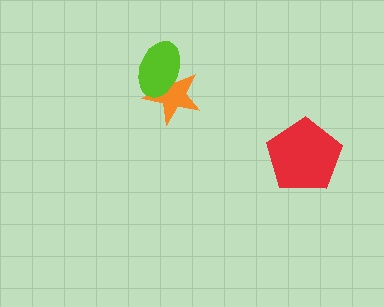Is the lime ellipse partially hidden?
No, no other shape covers it.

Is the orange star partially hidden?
Yes, it is partially covered by another shape.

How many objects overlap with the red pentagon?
0 objects overlap with the red pentagon.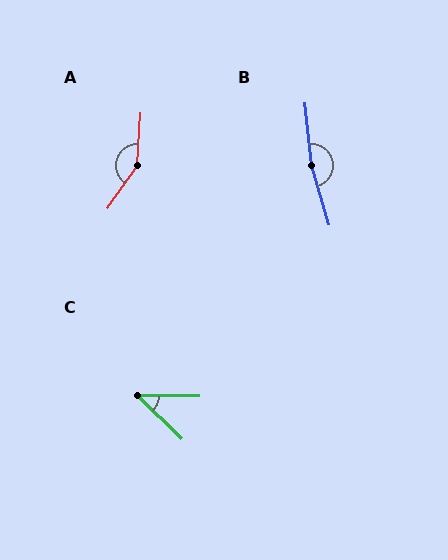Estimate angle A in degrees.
Approximately 149 degrees.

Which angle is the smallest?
C, at approximately 44 degrees.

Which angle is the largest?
B, at approximately 170 degrees.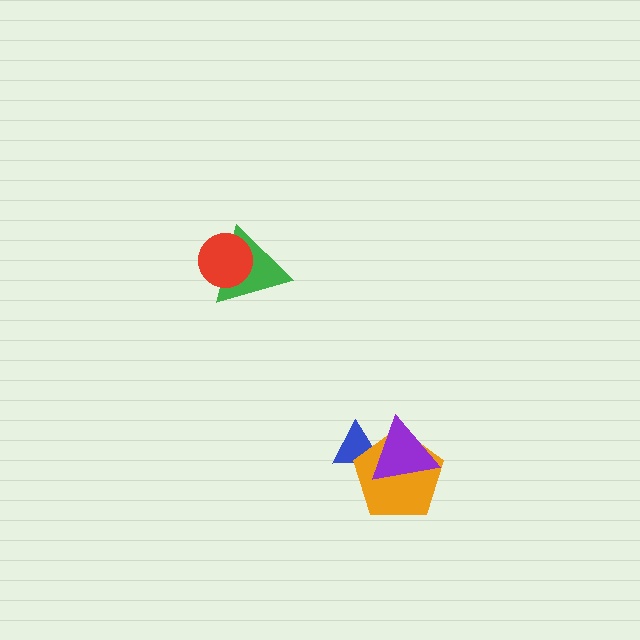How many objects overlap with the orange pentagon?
2 objects overlap with the orange pentagon.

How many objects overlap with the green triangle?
1 object overlaps with the green triangle.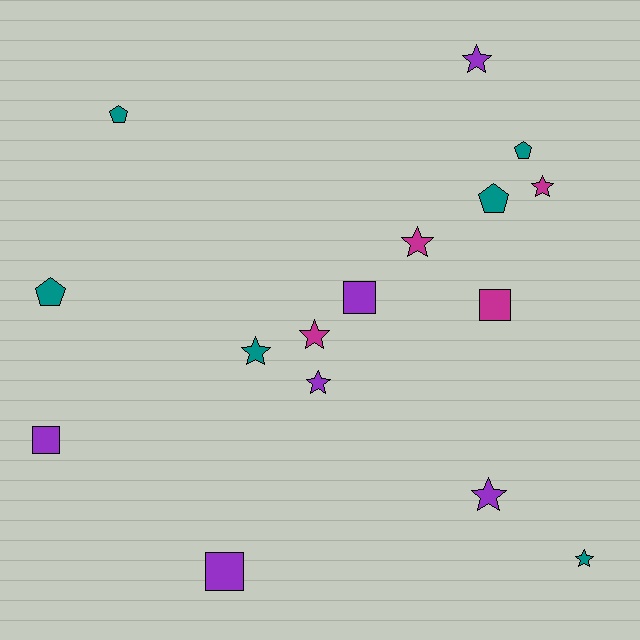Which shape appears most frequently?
Star, with 8 objects.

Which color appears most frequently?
Teal, with 6 objects.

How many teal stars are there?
There are 2 teal stars.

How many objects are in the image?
There are 16 objects.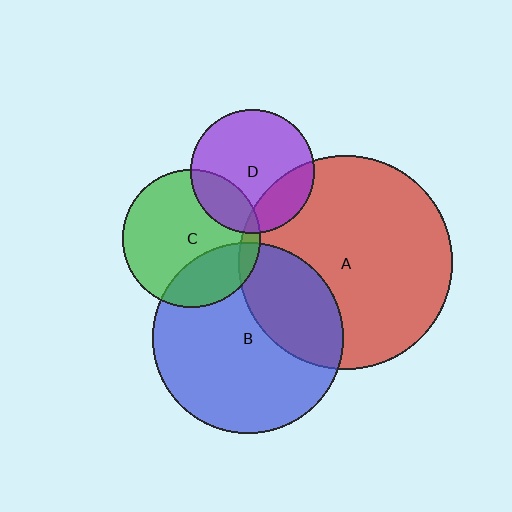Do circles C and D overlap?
Yes.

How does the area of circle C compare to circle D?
Approximately 1.2 times.